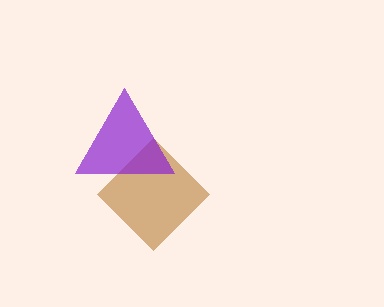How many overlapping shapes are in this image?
There are 2 overlapping shapes in the image.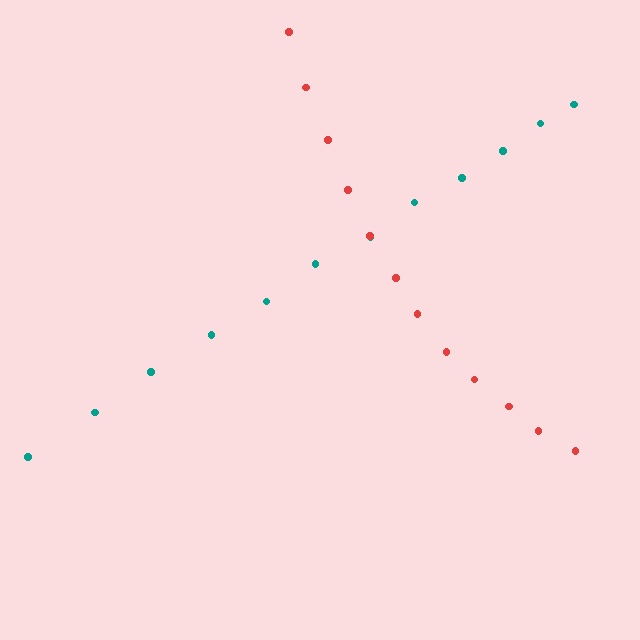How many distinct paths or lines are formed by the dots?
There are 2 distinct paths.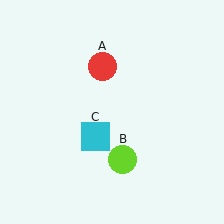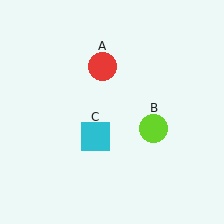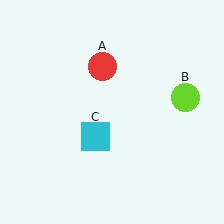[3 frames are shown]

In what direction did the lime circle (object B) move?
The lime circle (object B) moved up and to the right.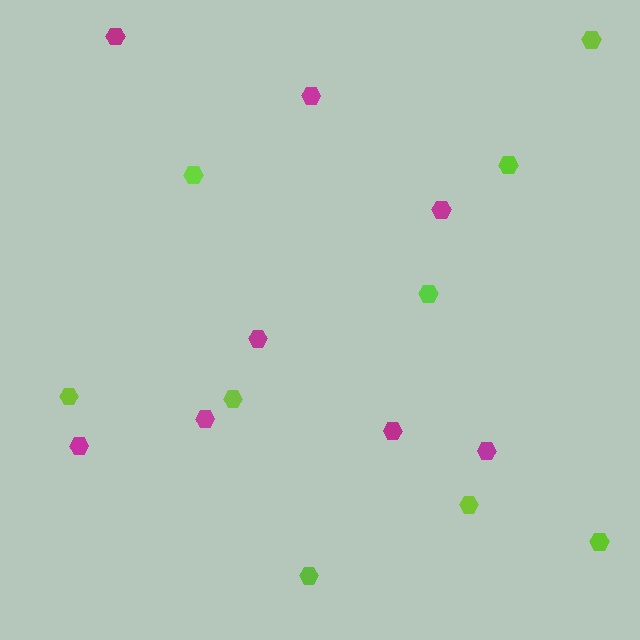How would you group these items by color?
There are 2 groups: one group of magenta hexagons (8) and one group of lime hexagons (9).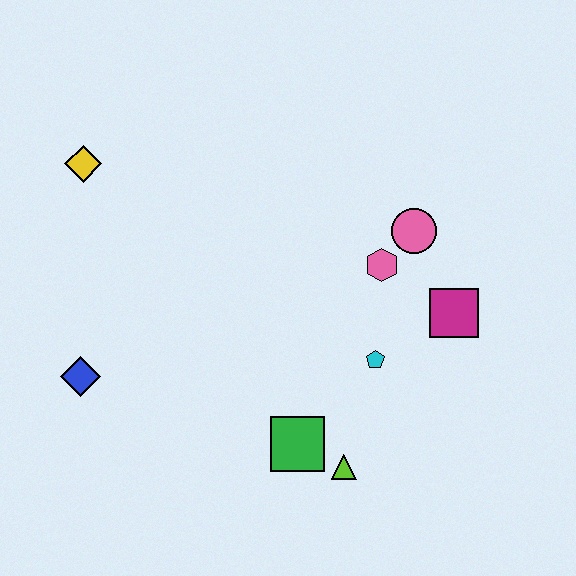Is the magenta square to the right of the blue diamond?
Yes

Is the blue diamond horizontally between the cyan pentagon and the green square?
No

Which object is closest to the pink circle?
The pink hexagon is closest to the pink circle.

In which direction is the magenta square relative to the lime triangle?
The magenta square is above the lime triangle.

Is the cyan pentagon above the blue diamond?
Yes